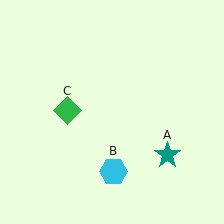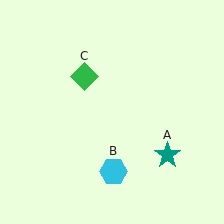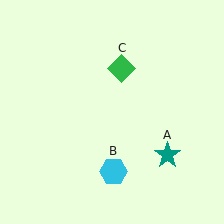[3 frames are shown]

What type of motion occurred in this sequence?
The green diamond (object C) rotated clockwise around the center of the scene.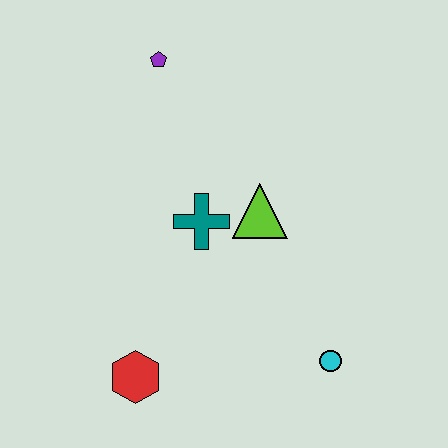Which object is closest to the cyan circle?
The lime triangle is closest to the cyan circle.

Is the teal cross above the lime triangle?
No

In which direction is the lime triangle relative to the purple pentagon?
The lime triangle is below the purple pentagon.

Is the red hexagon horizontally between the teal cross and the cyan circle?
No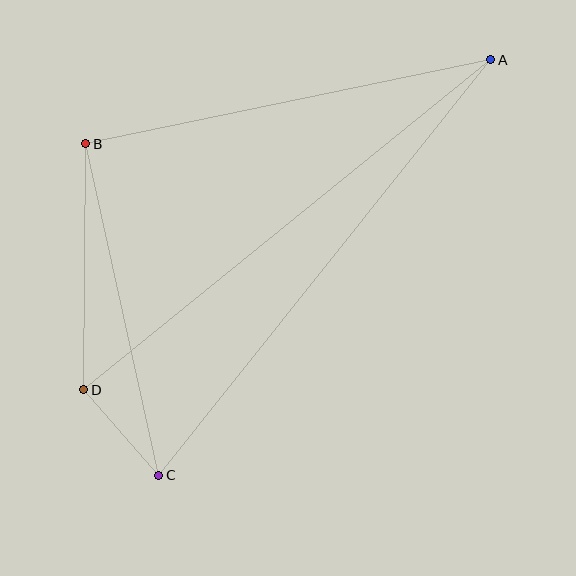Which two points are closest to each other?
Points C and D are closest to each other.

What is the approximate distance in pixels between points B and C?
The distance between B and C is approximately 340 pixels.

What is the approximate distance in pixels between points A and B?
The distance between A and B is approximately 413 pixels.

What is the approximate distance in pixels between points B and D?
The distance between B and D is approximately 246 pixels.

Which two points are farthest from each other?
Points A and C are farthest from each other.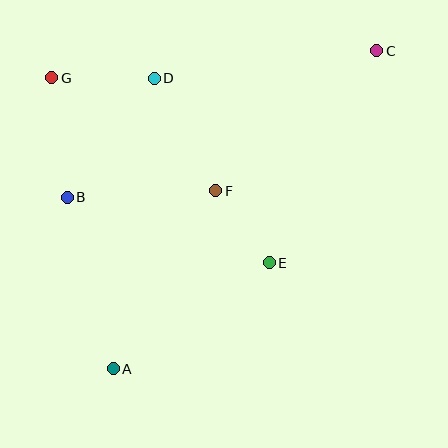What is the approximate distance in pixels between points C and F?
The distance between C and F is approximately 213 pixels.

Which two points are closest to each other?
Points E and F are closest to each other.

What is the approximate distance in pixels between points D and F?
The distance between D and F is approximately 128 pixels.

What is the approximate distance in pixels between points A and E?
The distance between A and E is approximately 189 pixels.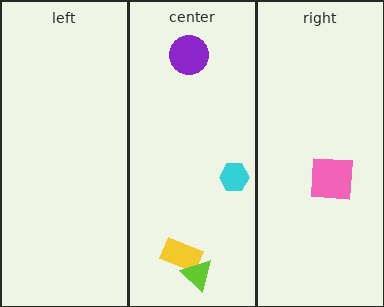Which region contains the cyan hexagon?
The center region.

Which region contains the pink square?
The right region.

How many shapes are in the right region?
1.